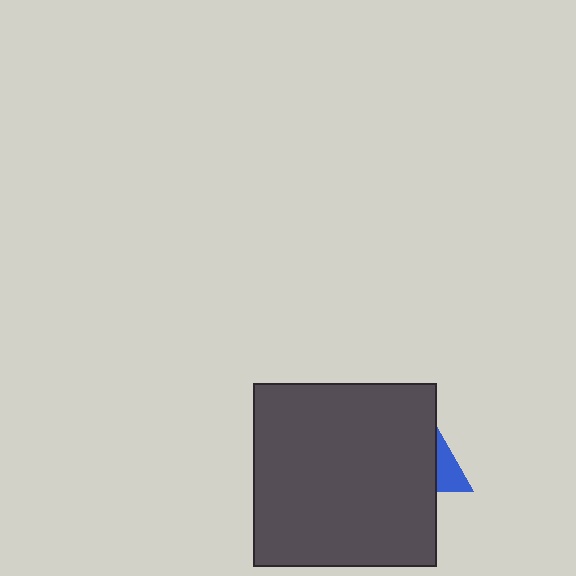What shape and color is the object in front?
The object in front is a dark gray square.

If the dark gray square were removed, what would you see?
You would see the complete blue triangle.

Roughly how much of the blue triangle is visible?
A small part of it is visible (roughly 30%).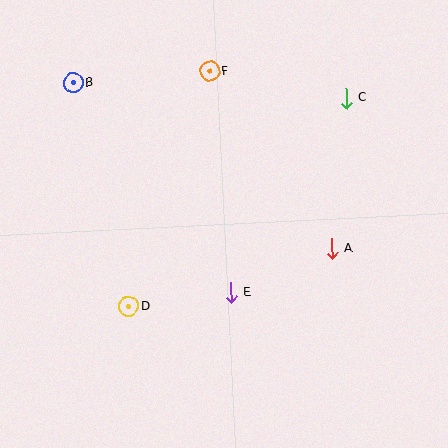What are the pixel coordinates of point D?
Point D is at (129, 306).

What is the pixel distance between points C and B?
The distance between C and B is 274 pixels.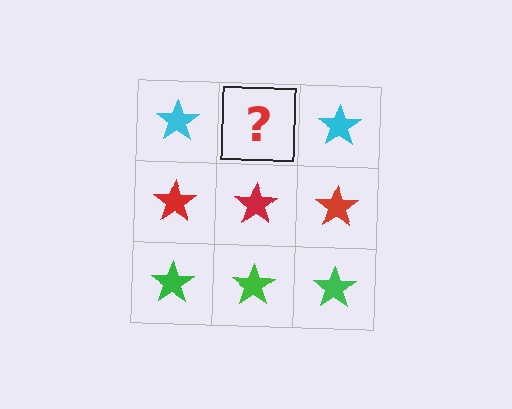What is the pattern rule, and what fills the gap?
The rule is that each row has a consistent color. The gap should be filled with a cyan star.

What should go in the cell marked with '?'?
The missing cell should contain a cyan star.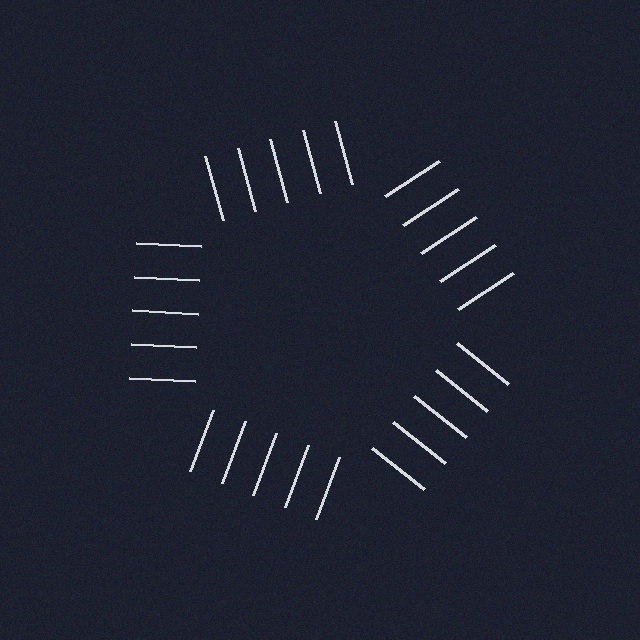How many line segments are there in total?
25 — 5 along each of the 5 edges.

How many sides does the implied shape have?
5 sides — the line-ends trace a pentagon.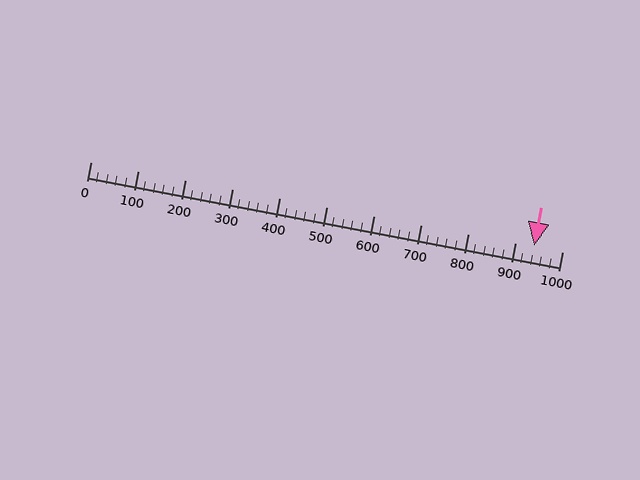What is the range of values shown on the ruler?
The ruler shows values from 0 to 1000.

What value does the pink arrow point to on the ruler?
The pink arrow points to approximately 940.